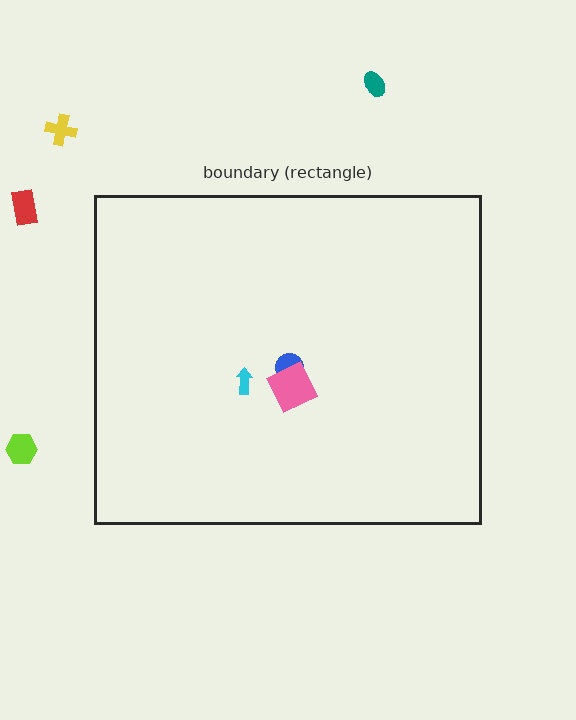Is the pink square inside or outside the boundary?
Inside.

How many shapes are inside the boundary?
3 inside, 4 outside.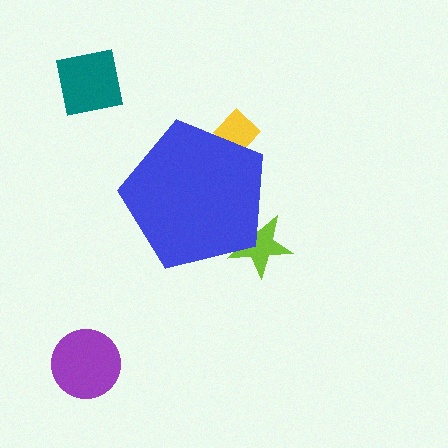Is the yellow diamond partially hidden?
Yes, the yellow diamond is partially hidden behind the blue pentagon.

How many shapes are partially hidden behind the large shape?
2 shapes are partially hidden.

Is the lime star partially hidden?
Yes, the lime star is partially hidden behind the blue pentagon.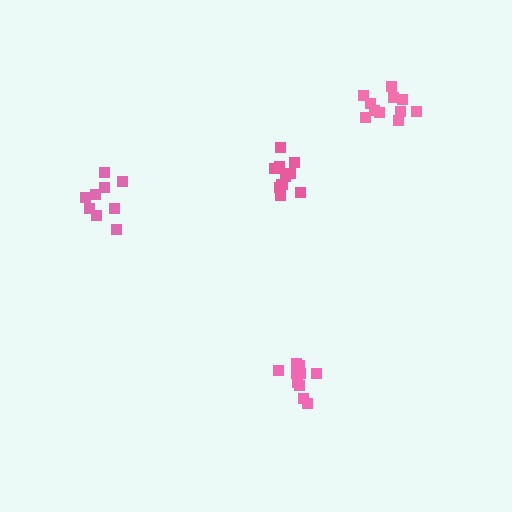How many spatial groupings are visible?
There are 4 spatial groupings.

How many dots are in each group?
Group 1: 12 dots, Group 2: 9 dots, Group 3: 11 dots, Group 4: 10 dots (42 total).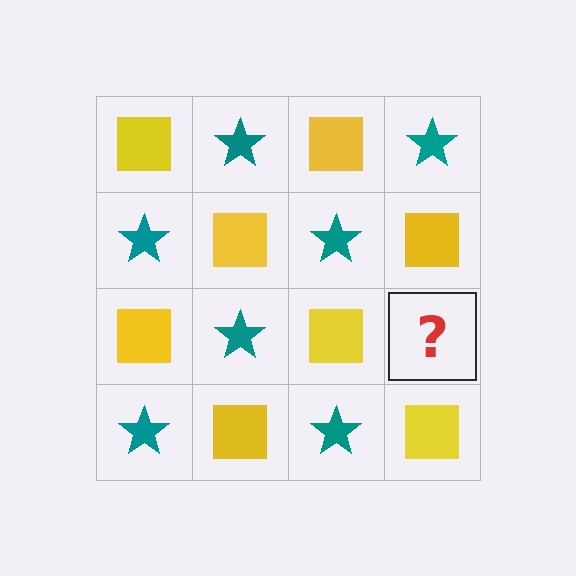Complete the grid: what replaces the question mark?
The question mark should be replaced with a teal star.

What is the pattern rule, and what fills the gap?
The rule is that it alternates yellow square and teal star in a checkerboard pattern. The gap should be filled with a teal star.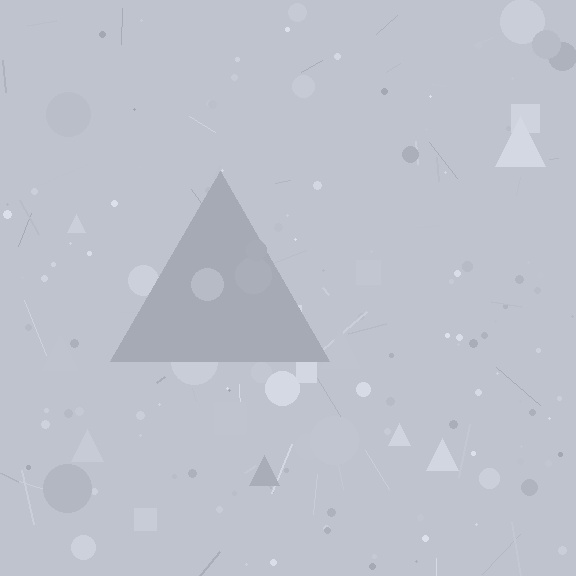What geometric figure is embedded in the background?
A triangle is embedded in the background.